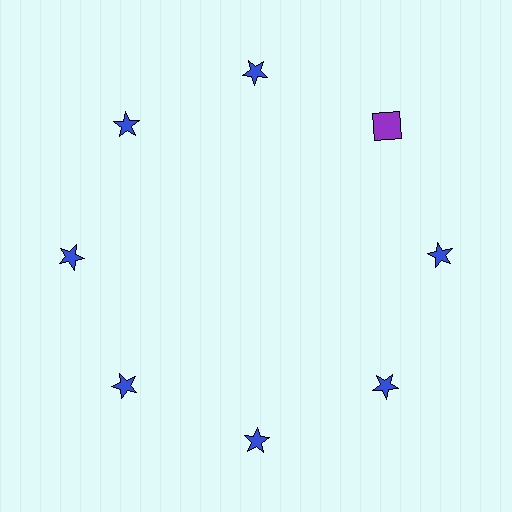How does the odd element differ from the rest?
It differs in both color (purple instead of blue) and shape (square instead of star).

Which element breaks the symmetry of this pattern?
The purple square at roughly the 2 o'clock position breaks the symmetry. All other shapes are blue stars.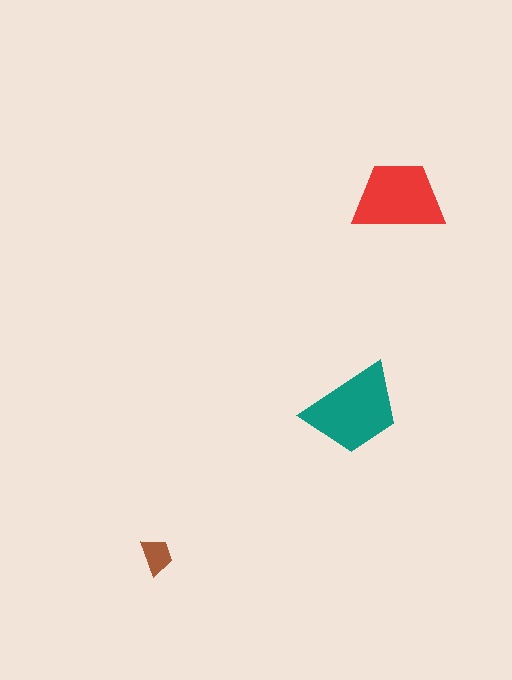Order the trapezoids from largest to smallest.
the teal one, the red one, the brown one.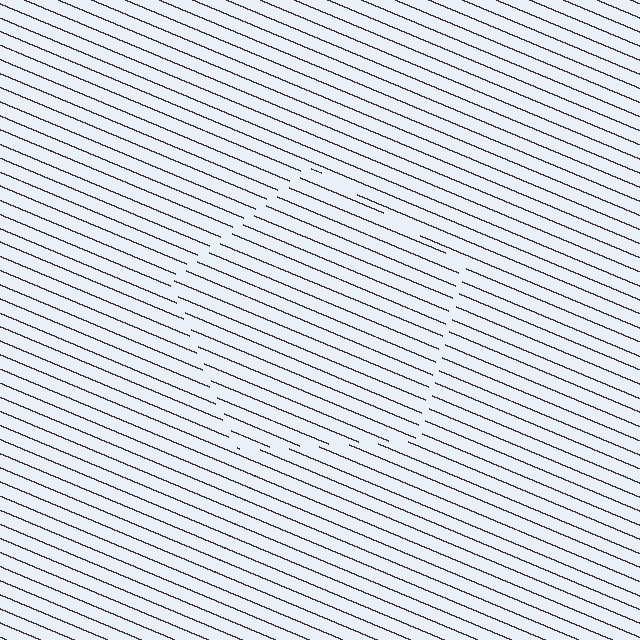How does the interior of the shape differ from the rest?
The interior of the shape contains the same grating, shifted by half a period — the contour is defined by the phase discontinuity where line-ends from the inner and outer gratings abut.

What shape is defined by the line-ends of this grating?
An illusory pentagon. The interior of the shape contains the same grating, shifted by half a period — the contour is defined by the phase discontinuity where line-ends from the inner and outer gratings abut.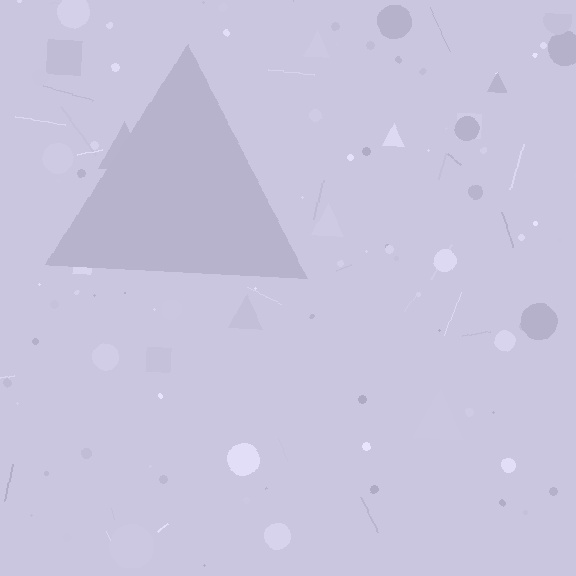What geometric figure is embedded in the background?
A triangle is embedded in the background.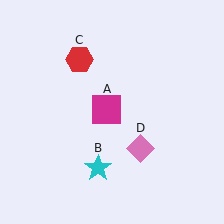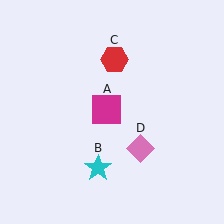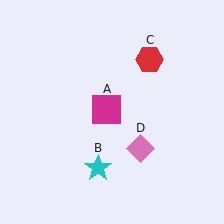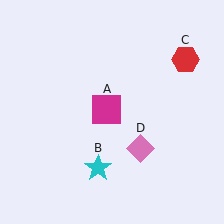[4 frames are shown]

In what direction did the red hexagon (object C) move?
The red hexagon (object C) moved right.